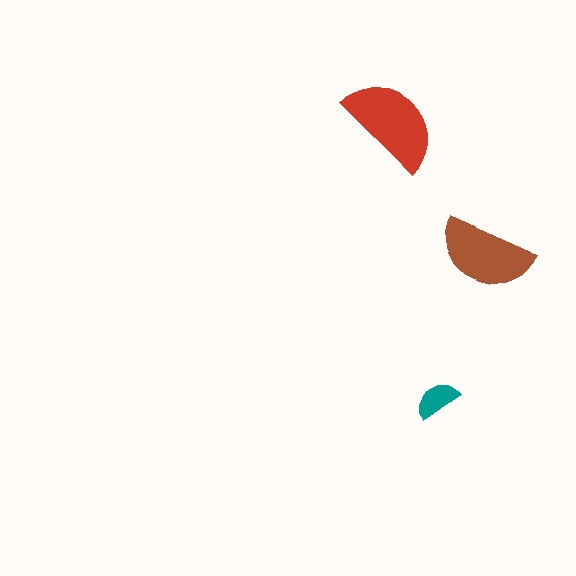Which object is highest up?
The red semicircle is topmost.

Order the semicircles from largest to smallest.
the red one, the brown one, the teal one.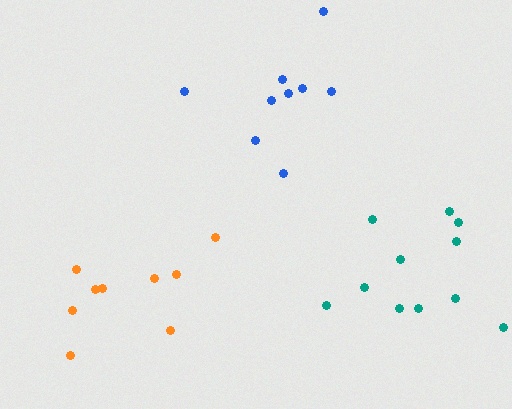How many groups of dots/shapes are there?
There are 3 groups.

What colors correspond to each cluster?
The clusters are colored: orange, teal, blue.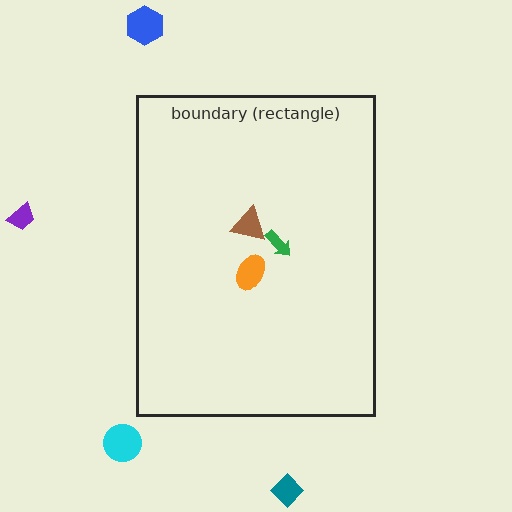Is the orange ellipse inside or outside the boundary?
Inside.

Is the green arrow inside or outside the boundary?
Inside.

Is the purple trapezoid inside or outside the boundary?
Outside.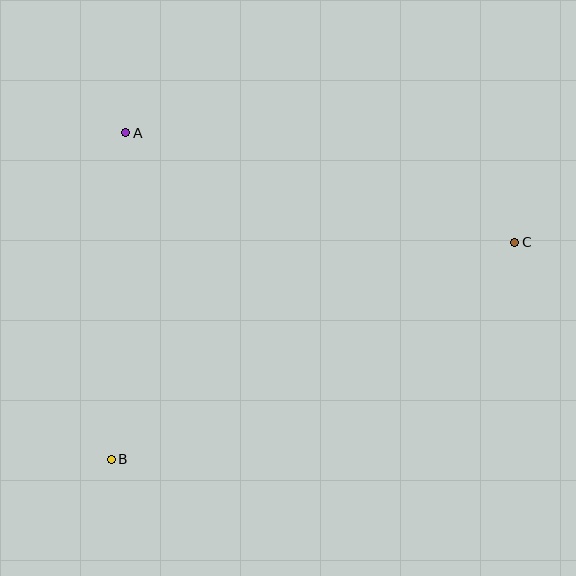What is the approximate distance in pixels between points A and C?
The distance between A and C is approximately 404 pixels.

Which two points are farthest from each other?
Points B and C are farthest from each other.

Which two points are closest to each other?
Points A and B are closest to each other.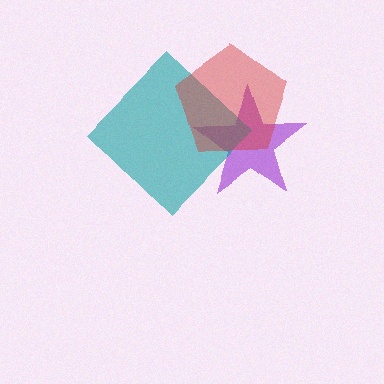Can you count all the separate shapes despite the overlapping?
Yes, there are 3 separate shapes.